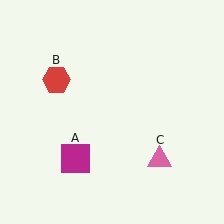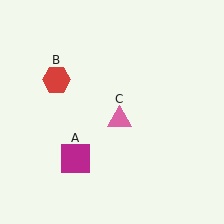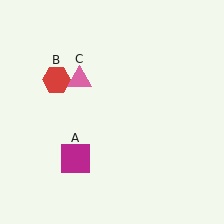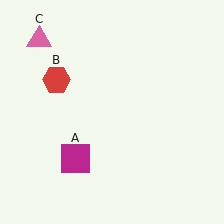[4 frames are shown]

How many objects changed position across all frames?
1 object changed position: pink triangle (object C).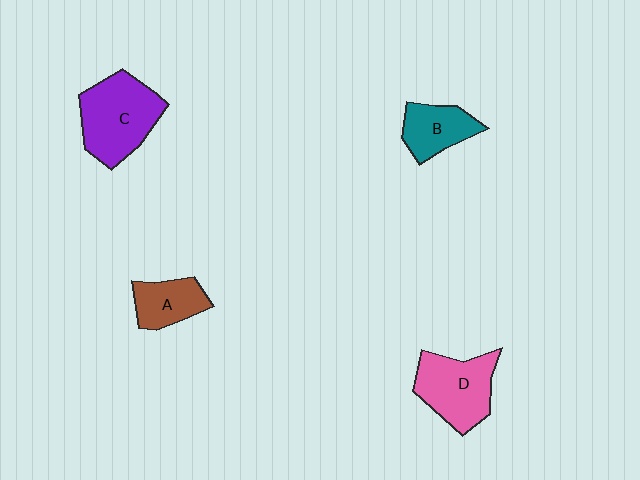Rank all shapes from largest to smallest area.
From largest to smallest: C (purple), D (pink), B (teal), A (brown).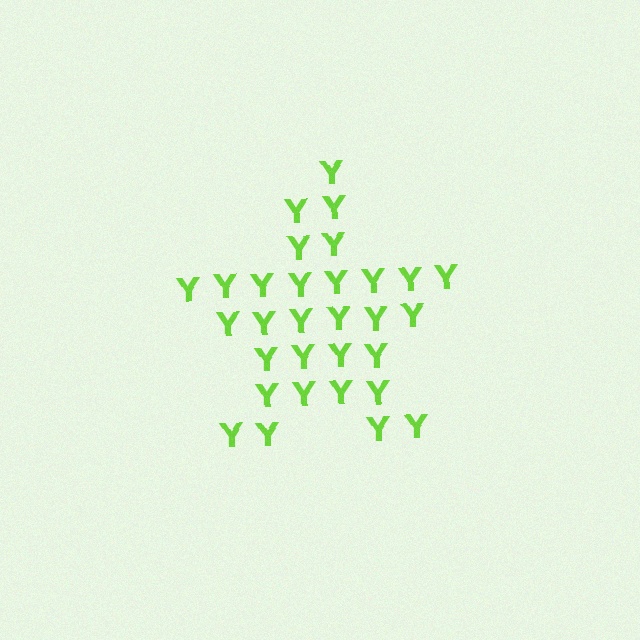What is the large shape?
The large shape is a star.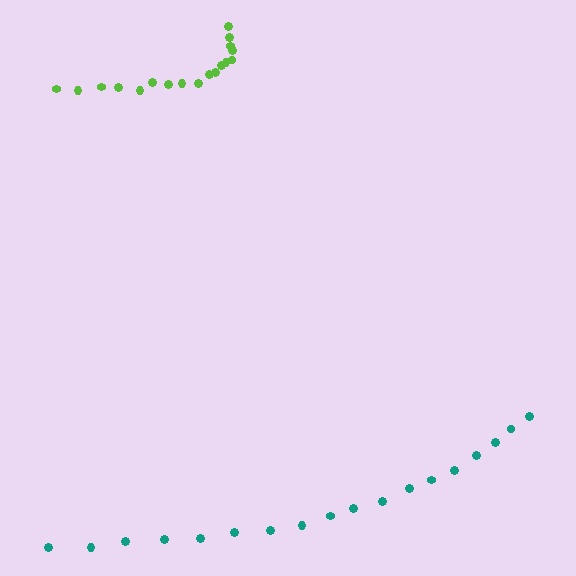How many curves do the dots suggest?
There are 2 distinct paths.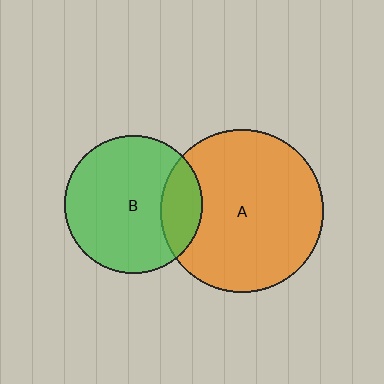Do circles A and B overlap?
Yes.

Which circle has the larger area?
Circle A (orange).